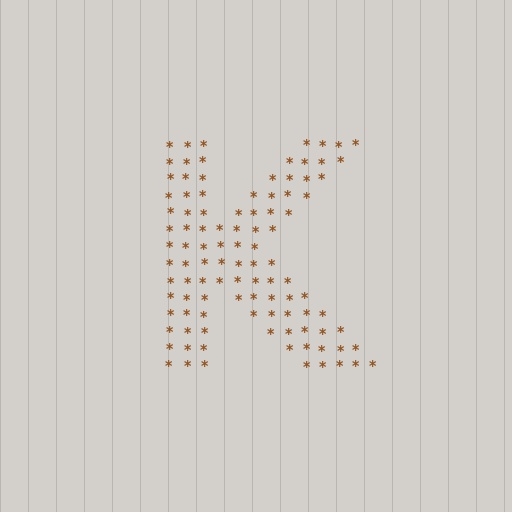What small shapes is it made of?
It is made of small asterisks.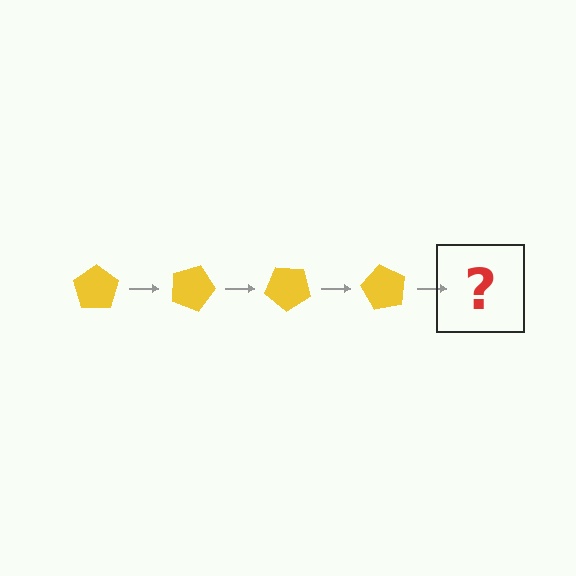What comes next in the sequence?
The next element should be a yellow pentagon rotated 80 degrees.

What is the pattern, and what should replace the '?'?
The pattern is that the pentagon rotates 20 degrees each step. The '?' should be a yellow pentagon rotated 80 degrees.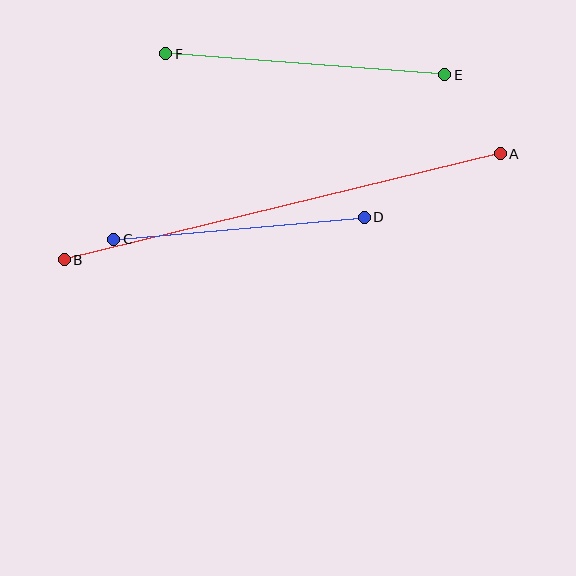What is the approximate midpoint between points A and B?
The midpoint is at approximately (282, 207) pixels.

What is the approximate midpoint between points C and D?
The midpoint is at approximately (239, 228) pixels.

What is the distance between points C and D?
The distance is approximately 251 pixels.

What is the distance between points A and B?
The distance is approximately 449 pixels.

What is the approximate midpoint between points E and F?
The midpoint is at approximately (305, 64) pixels.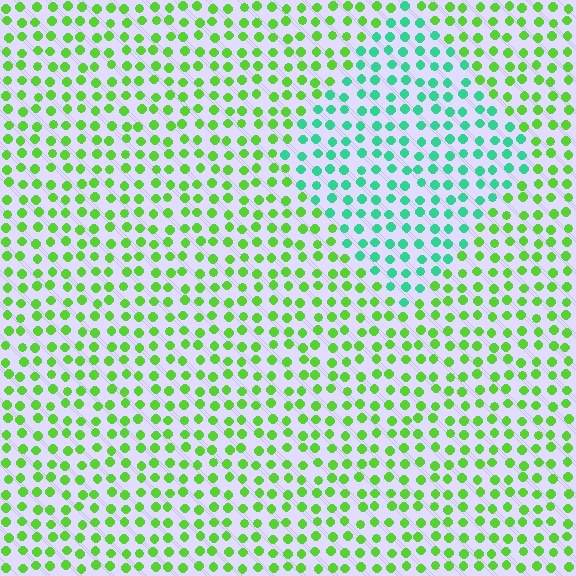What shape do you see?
I see a diamond.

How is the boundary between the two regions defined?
The boundary is defined purely by a slight shift in hue (about 50 degrees). Spacing, size, and orientation are identical on both sides.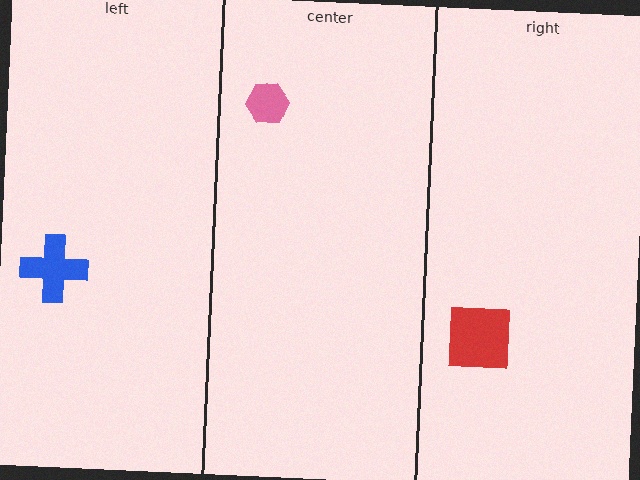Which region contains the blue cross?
The left region.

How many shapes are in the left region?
1.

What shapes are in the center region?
The pink hexagon.